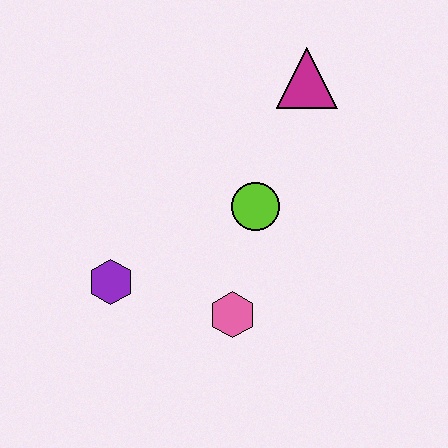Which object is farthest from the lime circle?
The purple hexagon is farthest from the lime circle.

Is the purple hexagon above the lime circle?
No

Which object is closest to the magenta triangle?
The lime circle is closest to the magenta triangle.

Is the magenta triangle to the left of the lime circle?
No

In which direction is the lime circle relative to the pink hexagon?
The lime circle is above the pink hexagon.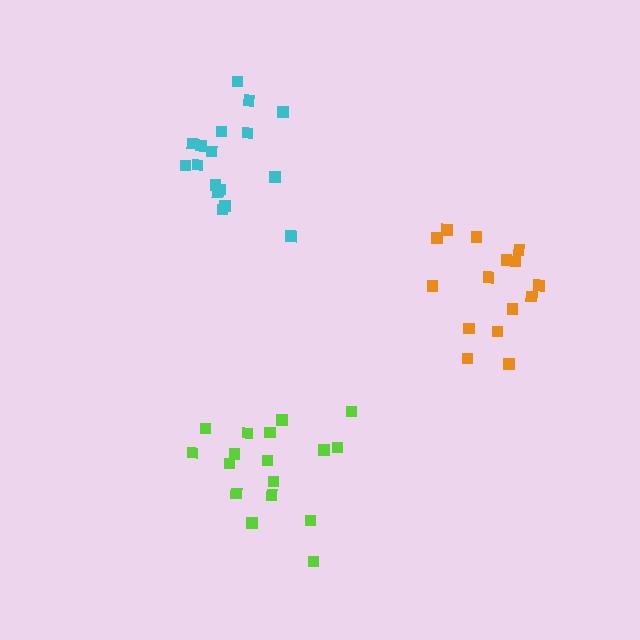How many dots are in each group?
Group 1: 15 dots, Group 2: 17 dots, Group 3: 17 dots (49 total).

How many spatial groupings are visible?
There are 3 spatial groupings.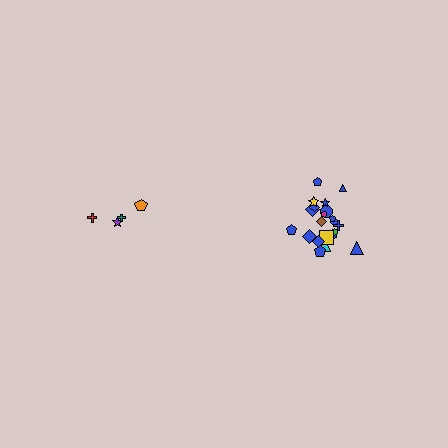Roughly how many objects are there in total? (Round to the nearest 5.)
Roughly 25 objects in total.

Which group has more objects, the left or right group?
The right group.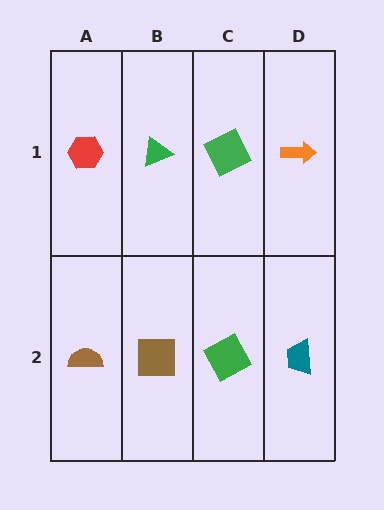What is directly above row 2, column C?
A green square.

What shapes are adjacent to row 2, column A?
A red hexagon (row 1, column A), a brown square (row 2, column B).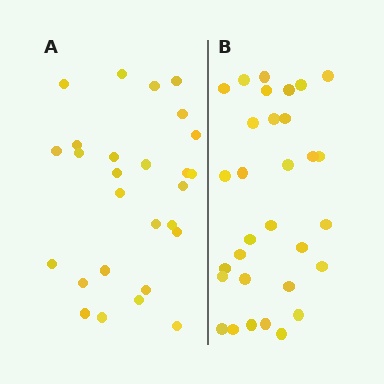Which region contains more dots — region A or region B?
Region B (the right region) has more dots.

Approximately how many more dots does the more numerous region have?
Region B has about 4 more dots than region A.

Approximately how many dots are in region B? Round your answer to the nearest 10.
About 30 dots. (The exact count is 31, which rounds to 30.)